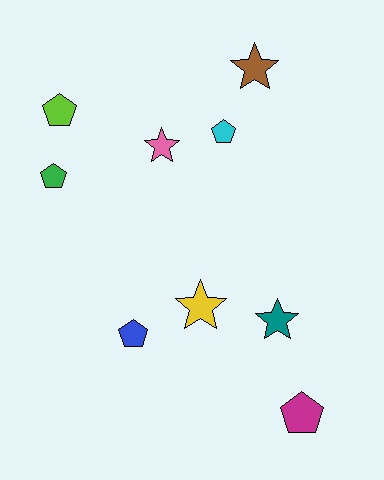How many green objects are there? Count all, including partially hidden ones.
There is 1 green object.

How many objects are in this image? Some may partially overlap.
There are 9 objects.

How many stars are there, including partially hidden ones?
There are 4 stars.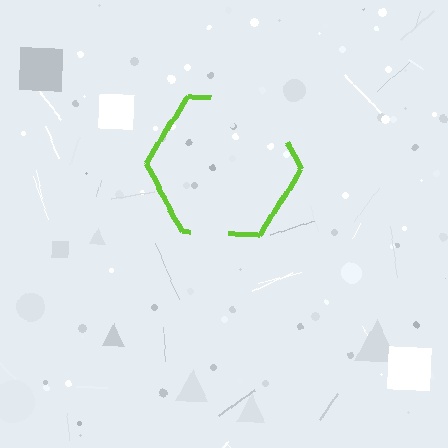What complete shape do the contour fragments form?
The contour fragments form a hexagon.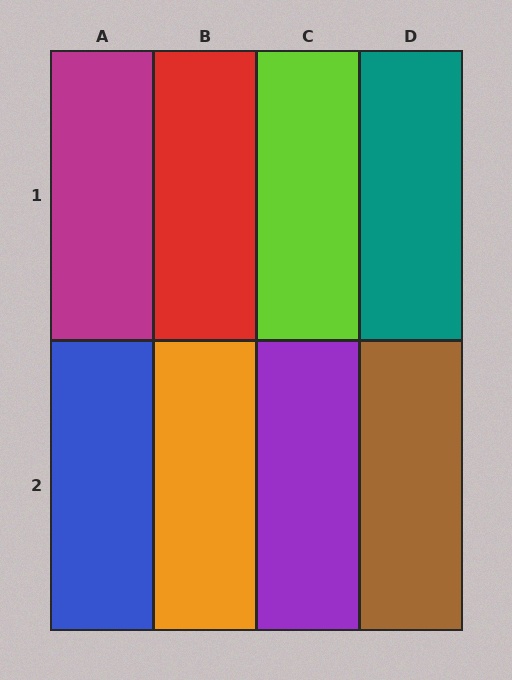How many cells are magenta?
1 cell is magenta.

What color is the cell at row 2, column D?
Brown.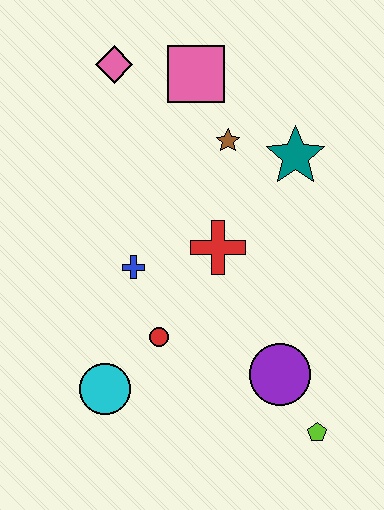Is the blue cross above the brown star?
No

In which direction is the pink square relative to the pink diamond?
The pink square is to the right of the pink diamond.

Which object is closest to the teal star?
The brown star is closest to the teal star.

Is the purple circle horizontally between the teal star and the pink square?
Yes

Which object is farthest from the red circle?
The pink diamond is farthest from the red circle.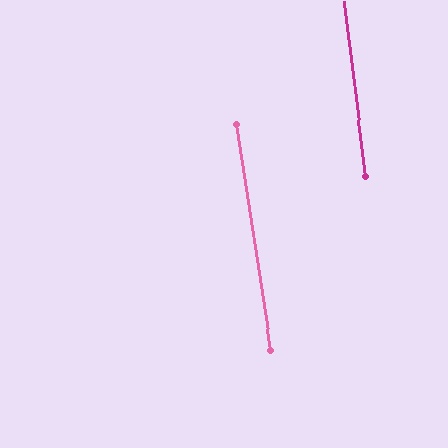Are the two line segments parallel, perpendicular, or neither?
Parallel — their directions differ by only 1.6°.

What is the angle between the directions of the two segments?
Approximately 2 degrees.